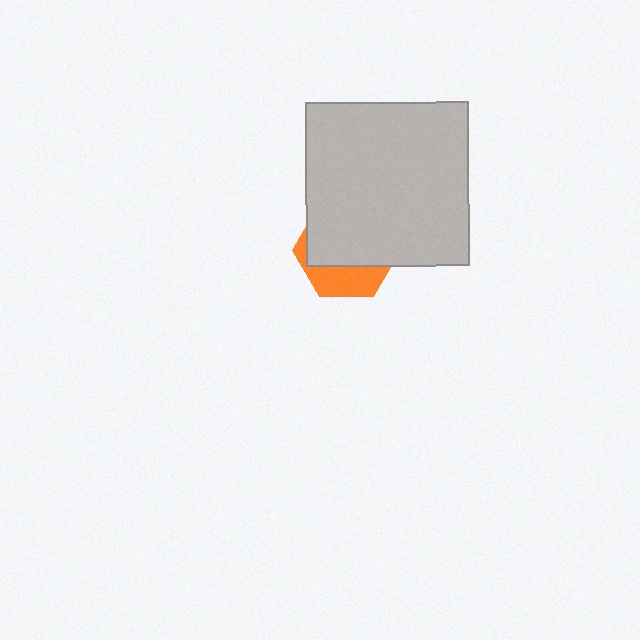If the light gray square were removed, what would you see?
You would see the complete orange hexagon.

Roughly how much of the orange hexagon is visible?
A small part of it is visible (roughly 32%).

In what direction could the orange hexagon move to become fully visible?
The orange hexagon could move down. That would shift it out from behind the light gray square entirely.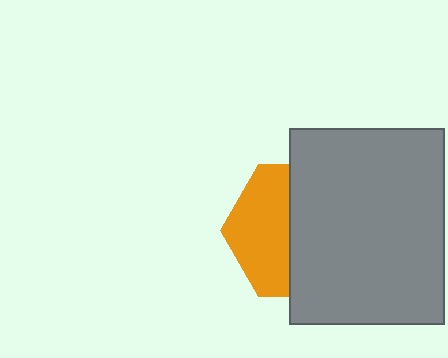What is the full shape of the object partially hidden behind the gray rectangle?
The partially hidden object is an orange hexagon.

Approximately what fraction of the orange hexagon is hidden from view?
Roughly 56% of the orange hexagon is hidden behind the gray rectangle.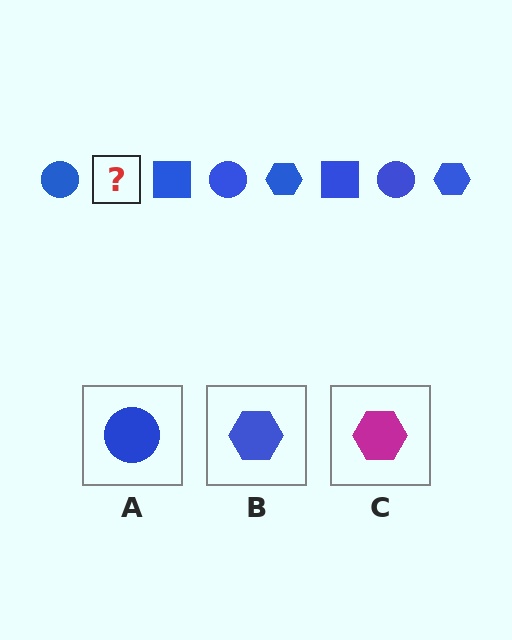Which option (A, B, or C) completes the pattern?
B.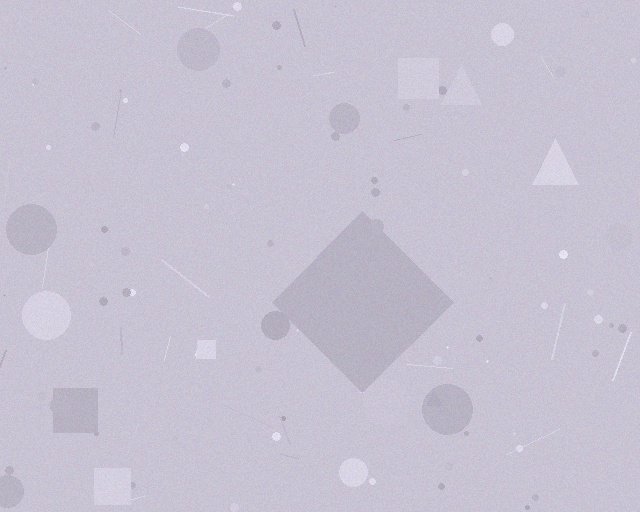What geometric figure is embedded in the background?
A diamond is embedded in the background.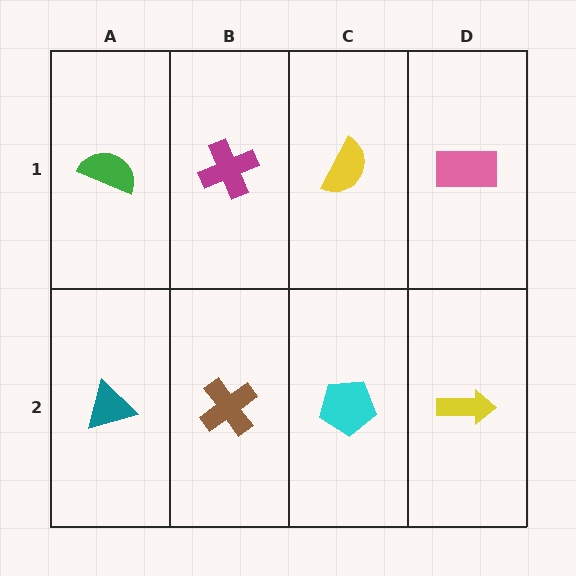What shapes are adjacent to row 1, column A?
A teal triangle (row 2, column A), a magenta cross (row 1, column B).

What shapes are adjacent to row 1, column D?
A yellow arrow (row 2, column D), a yellow semicircle (row 1, column C).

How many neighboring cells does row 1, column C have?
3.